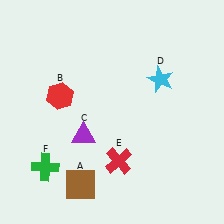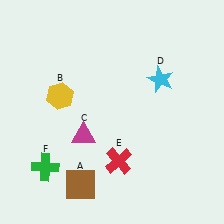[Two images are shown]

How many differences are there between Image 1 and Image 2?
There are 2 differences between the two images.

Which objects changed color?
B changed from red to yellow. C changed from purple to magenta.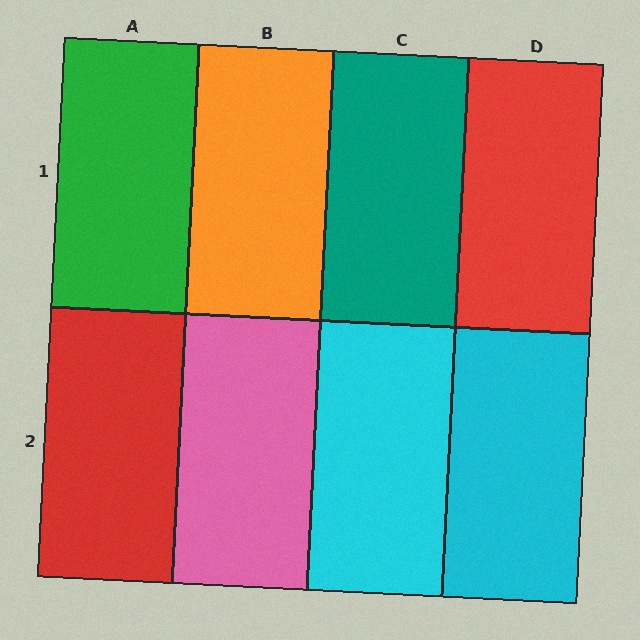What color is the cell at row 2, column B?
Pink.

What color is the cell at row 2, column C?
Cyan.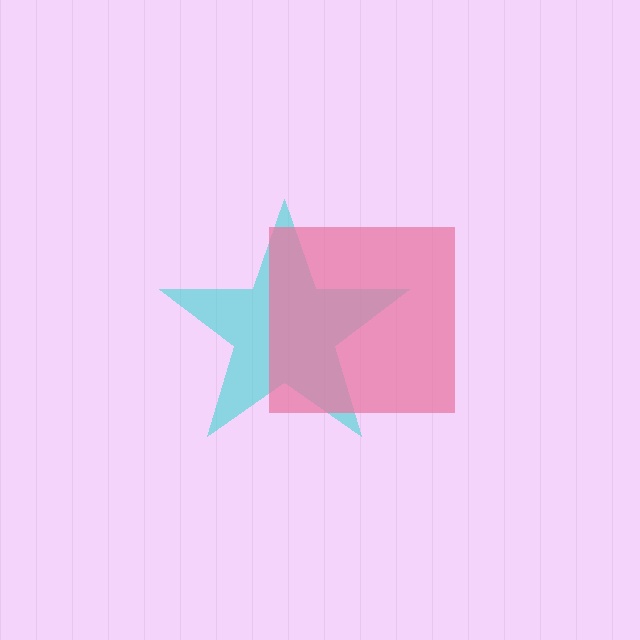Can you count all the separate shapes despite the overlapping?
Yes, there are 2 separate shapes.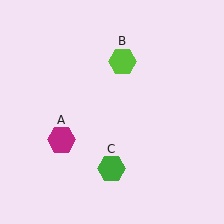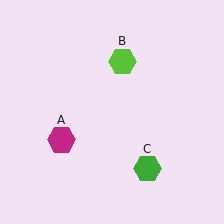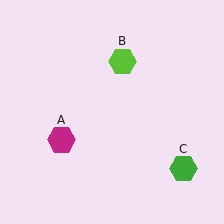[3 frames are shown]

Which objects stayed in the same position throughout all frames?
Magenta hexagon (object A) and lime hexagon (object B) remained stationary.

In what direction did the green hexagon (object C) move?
The green hexagon (object C) moved right.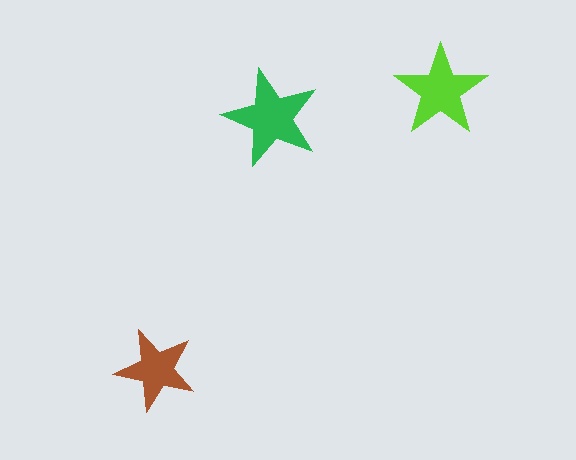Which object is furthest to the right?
The lime star is rightmost.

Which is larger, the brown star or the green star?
The green one.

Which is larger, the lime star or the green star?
The green one.